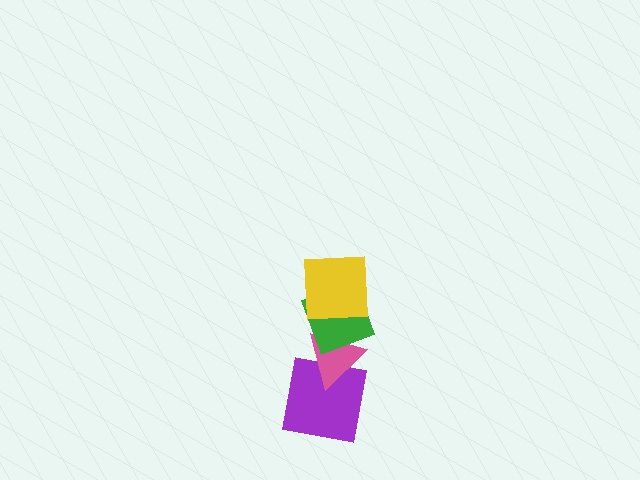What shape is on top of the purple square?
The pink triangle is on top of the purple square.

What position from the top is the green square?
The green square is 2nd from the top.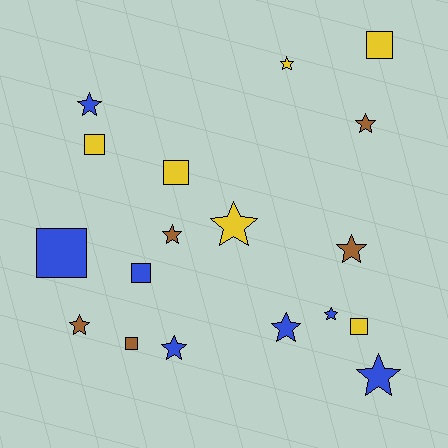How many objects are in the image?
There are 18 objects.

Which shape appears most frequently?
Star, with 11 objects.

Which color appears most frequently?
Blue, with 7 objects.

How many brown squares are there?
There is 1 brown square.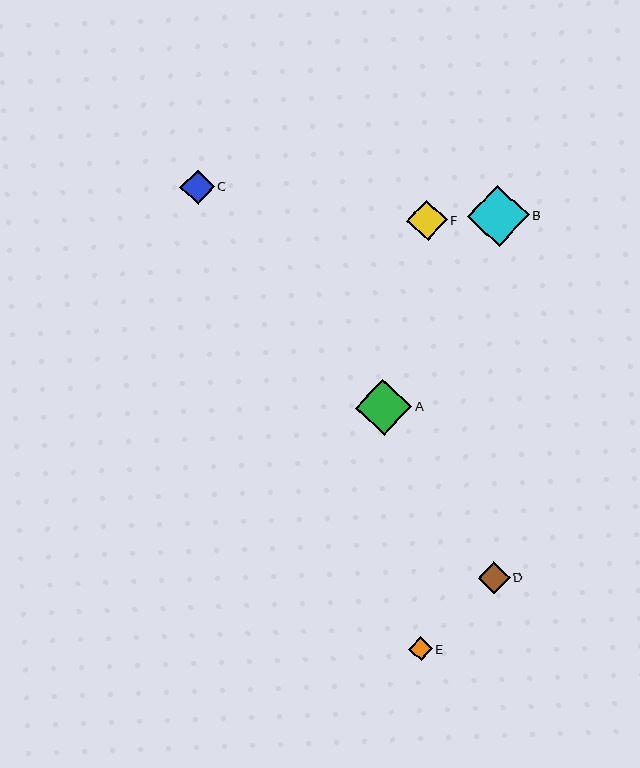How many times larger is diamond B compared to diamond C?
Diamond B is approximately 1.8 times the size of diamond C.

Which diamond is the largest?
Diamond B is the largest with a size of approximately 61 pixels.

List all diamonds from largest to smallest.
From largest to smallest: B, A, F, C, D, E.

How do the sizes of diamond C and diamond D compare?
Diamond C and diamond D are approximately the same size.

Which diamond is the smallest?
Diamond E is the smallest with a size of approximately 24 pixels.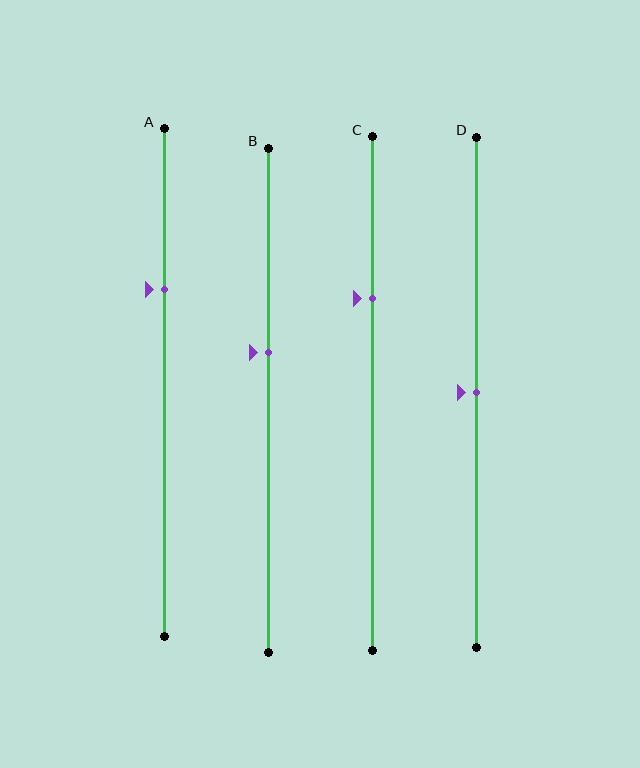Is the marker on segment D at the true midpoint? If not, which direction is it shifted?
Yes, the marker on segment D is at the true midpoint.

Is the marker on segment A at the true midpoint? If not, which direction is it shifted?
No, the marker on segment A is shifted upward by about 18% of the segment length.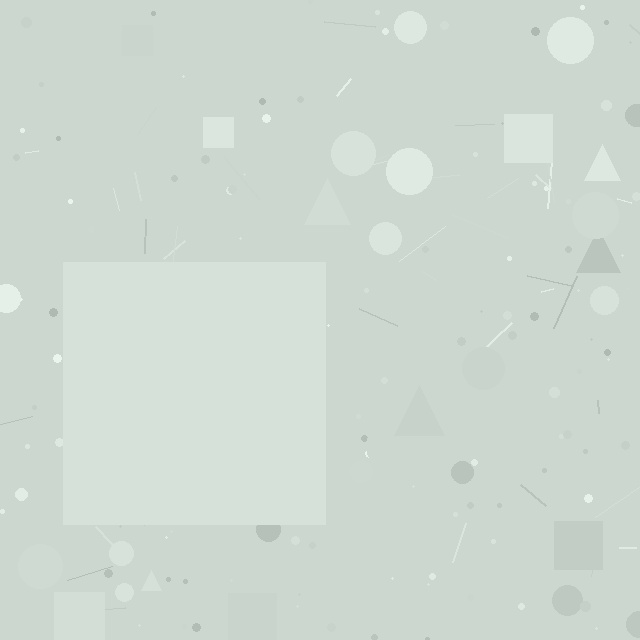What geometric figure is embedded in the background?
A square is embedded in the background.